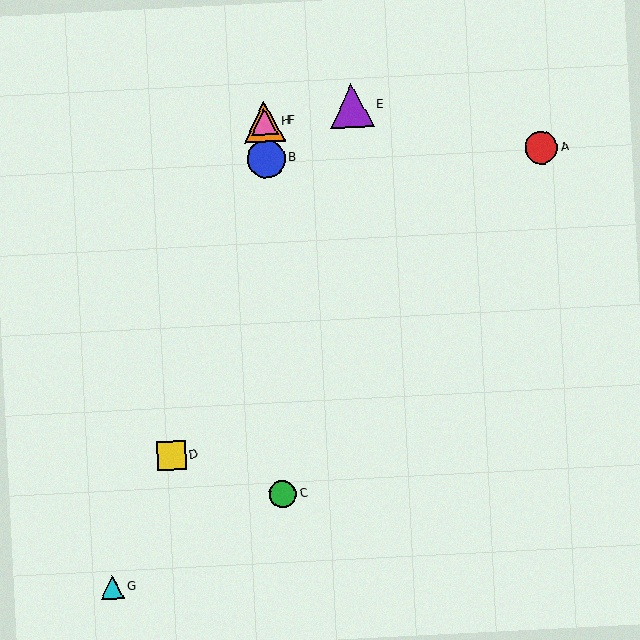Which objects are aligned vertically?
Objects B, C, F, H are aligned vertically.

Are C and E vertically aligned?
No, C is at x≈283 and E is at x≈352.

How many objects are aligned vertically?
4 objects (B, C, F, H) are aligned vertically.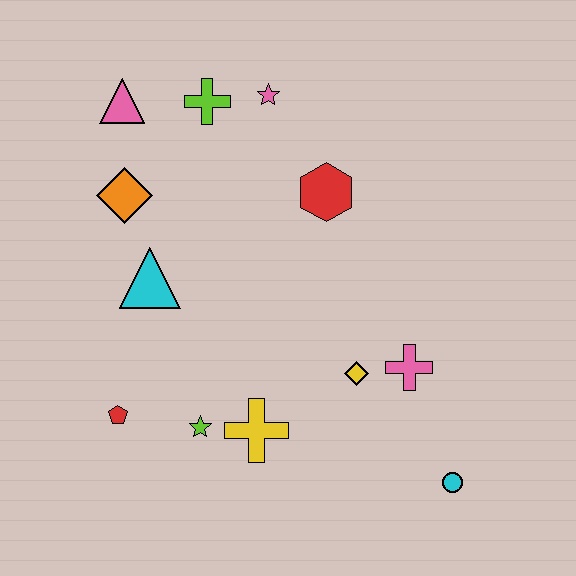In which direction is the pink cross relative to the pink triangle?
The pink cross is to the right of the pink triangle.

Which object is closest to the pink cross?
The yellow diamond is closest to the pink cross.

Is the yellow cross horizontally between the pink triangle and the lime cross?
No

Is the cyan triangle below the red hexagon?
Yes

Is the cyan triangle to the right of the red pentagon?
Yes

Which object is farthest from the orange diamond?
The cyan circle is farthest from the orange diamond.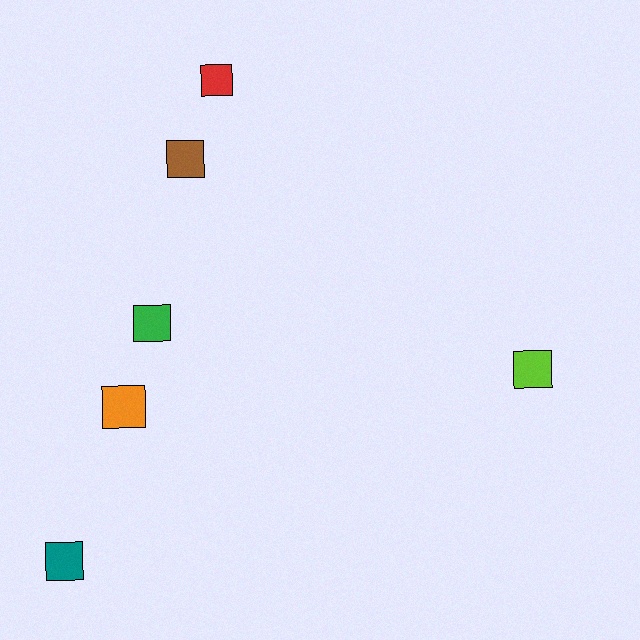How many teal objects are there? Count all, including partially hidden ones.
There is 1 teal object.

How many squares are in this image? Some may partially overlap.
There are 6 squares.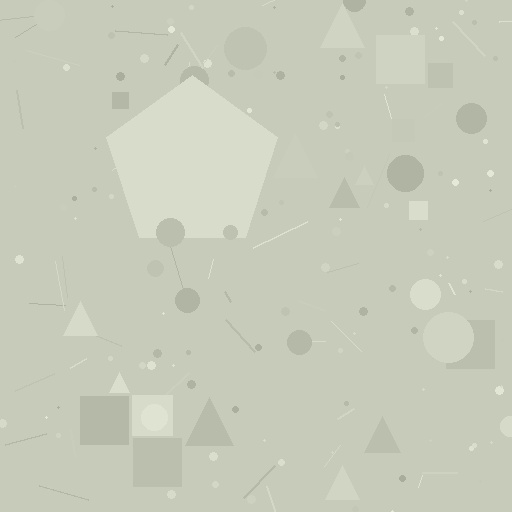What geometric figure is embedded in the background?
A pentagon is embedded in the background.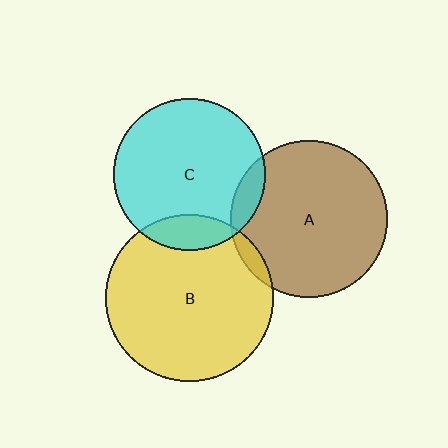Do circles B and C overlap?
Yes.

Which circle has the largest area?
Circle B (yellow).